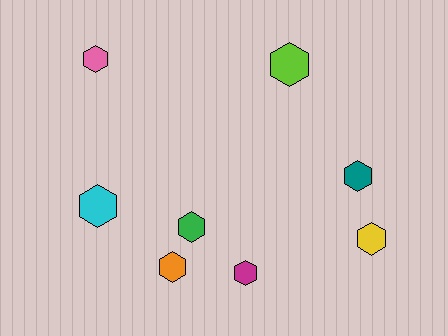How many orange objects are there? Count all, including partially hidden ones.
There is 1 orange object.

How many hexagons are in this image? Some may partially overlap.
There are 8 hexagons.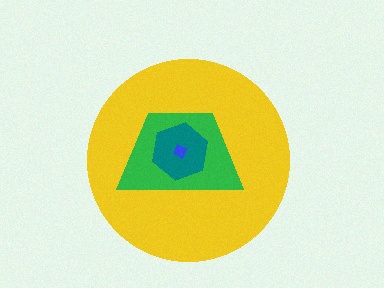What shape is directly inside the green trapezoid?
The teal hexagon.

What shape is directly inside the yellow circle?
The green trapezoid.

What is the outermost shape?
The yellow circle.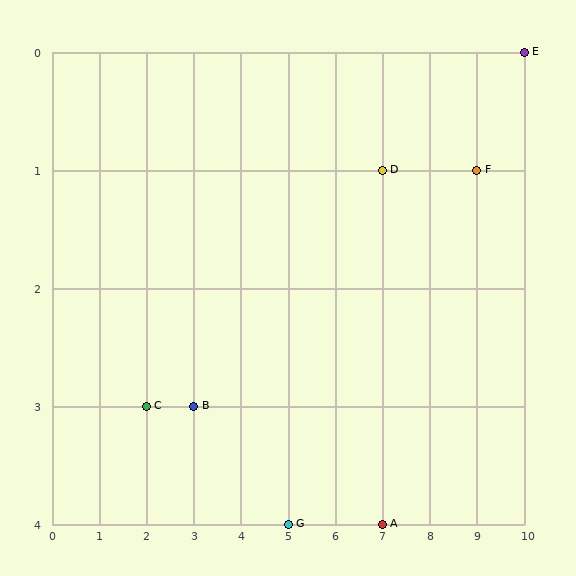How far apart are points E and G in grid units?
Points E and G are 5 columns and 4 rows apart (about 6.4 grid units diagonally).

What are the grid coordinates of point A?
Point A is at grid coordinates (7, 4).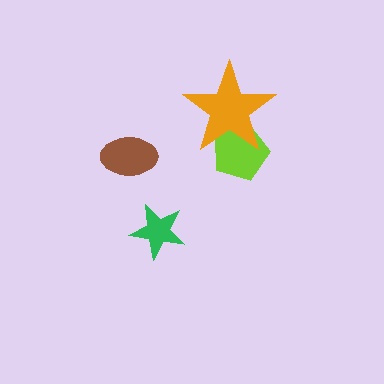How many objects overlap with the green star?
0 objects overlap with the green star.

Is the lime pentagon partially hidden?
Yes, it is partially covered by another shape.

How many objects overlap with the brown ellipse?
0 objects overlap with the brown ellipse.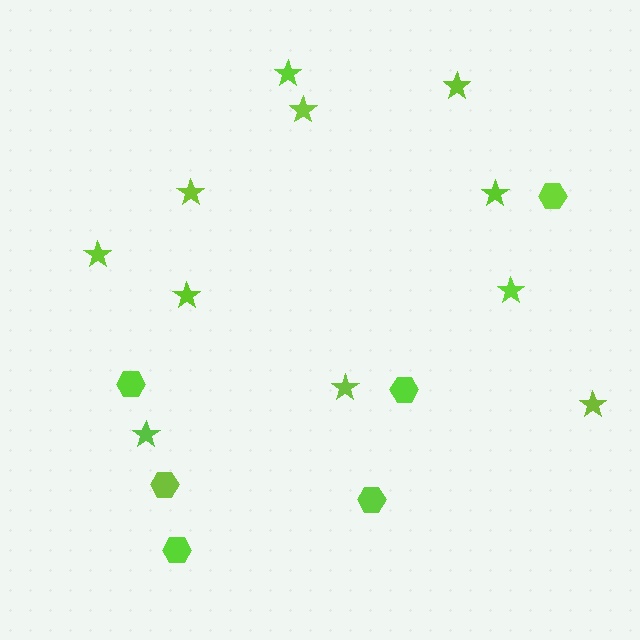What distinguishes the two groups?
There are 2 groups: one group of hexagons (6) and one group of stars (11).